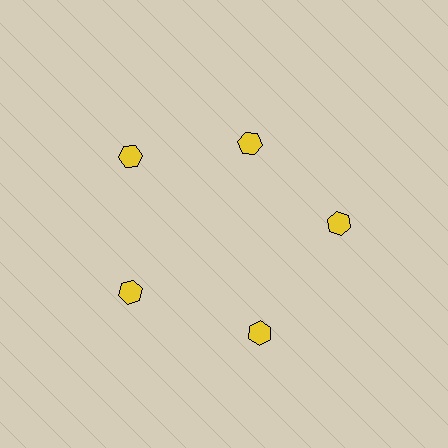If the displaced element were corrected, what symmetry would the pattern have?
It would have 5-fold rotational symmetry — the pattern would map onto itself every 72 degrees.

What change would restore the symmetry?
The symmetry would be restored by moving it outward, back onto the ring so that all 5 hexagons sit at equal angles and equal distance from the center.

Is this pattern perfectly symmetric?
No. The 5 yellow hexagons are arranged in a ring, but one element near the 1 o'clock position is pulled inward toward the center, breaking the 5-fold rotational symmetry.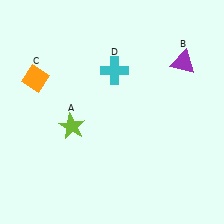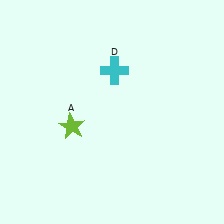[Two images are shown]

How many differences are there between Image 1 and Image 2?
There are 2 differences between the two images.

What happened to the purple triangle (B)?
The purple triangle (B) was removed in Image 2. It was in the top-right area of Image 1.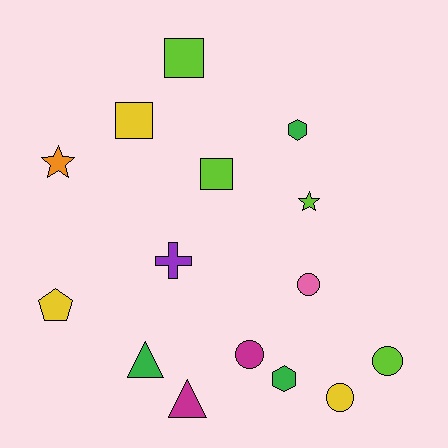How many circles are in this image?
There are 4 circles.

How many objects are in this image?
There are 15 objects.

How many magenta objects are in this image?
There are 2 magenta objects.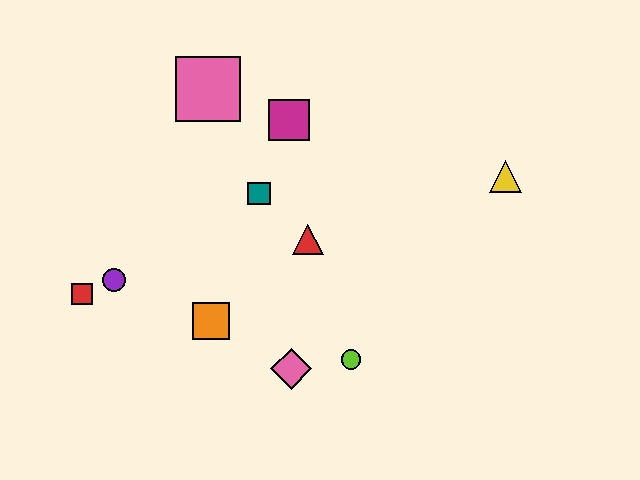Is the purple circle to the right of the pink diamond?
No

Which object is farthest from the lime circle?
The pink square is farthest from the lime circle.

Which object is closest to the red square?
The purple circle is closest to the red square.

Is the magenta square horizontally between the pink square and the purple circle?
No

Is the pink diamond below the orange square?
Yes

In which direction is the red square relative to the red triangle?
The red square is to the left of the red triangle.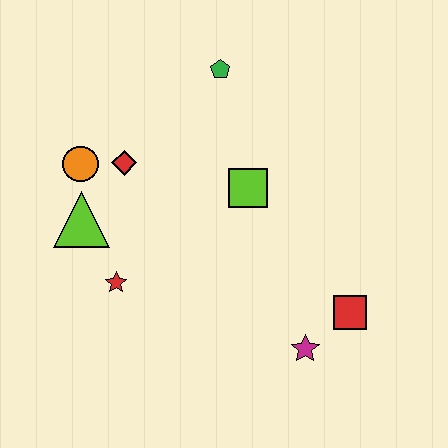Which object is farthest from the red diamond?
The red square is farthest from the red diamond.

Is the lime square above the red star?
Yes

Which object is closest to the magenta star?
The red square is closest to the magenta star.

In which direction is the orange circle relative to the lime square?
The orange circle is to the left of the lime square.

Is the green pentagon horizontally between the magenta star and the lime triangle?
Yes